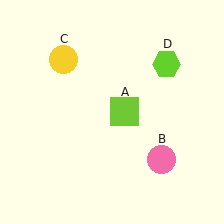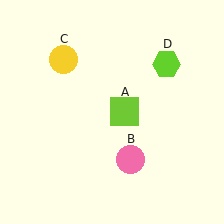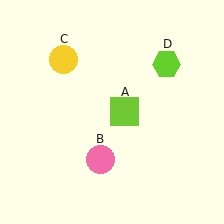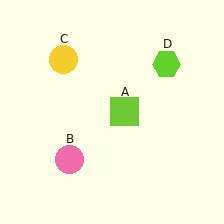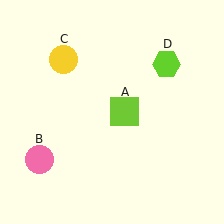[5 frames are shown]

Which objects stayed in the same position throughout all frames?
Lime square (object A) and yellow circle (object C) and lime hexagon (object D) remained stationary.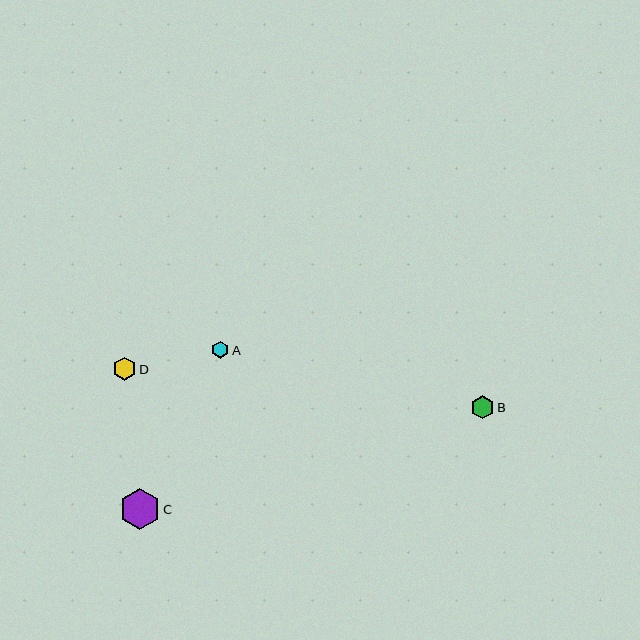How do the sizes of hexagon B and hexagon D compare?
Hexagon B and hexagon D are approximately the same size.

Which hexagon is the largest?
Hexagon C is the largest with a size of approximately 41 pixels.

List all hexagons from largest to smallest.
From largest to smallest: C, B, D, A.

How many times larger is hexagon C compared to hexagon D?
Hexagon C is approximately 1.8 times the size of hexagon D.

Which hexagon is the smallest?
Hexagon A is the smallest with a size of approximately 17 pixels.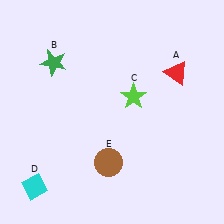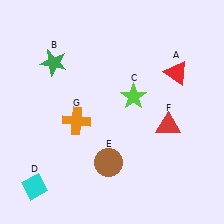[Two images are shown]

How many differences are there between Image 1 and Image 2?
There are 2 differences between the two images.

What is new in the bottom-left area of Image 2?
An orange cross (G) was added in the bottom-left area of Image 2.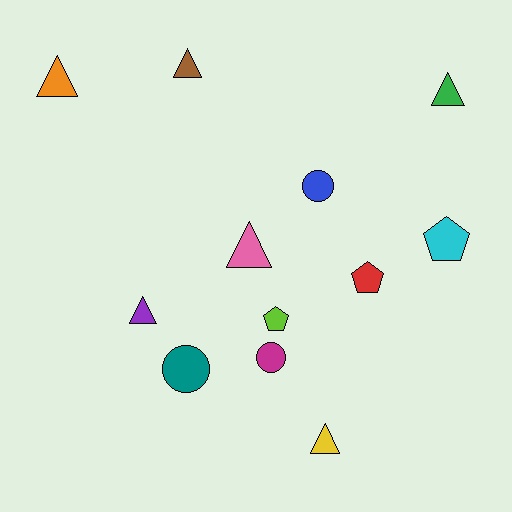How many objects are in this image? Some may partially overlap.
There are 12 objects.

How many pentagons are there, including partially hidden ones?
There are 3 pentagons.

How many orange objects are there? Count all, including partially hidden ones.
There is 1 orange object.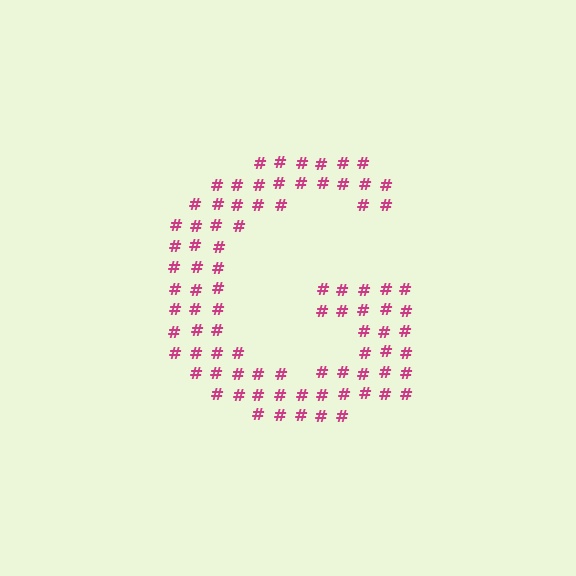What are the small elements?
The small elements are hash symbols.